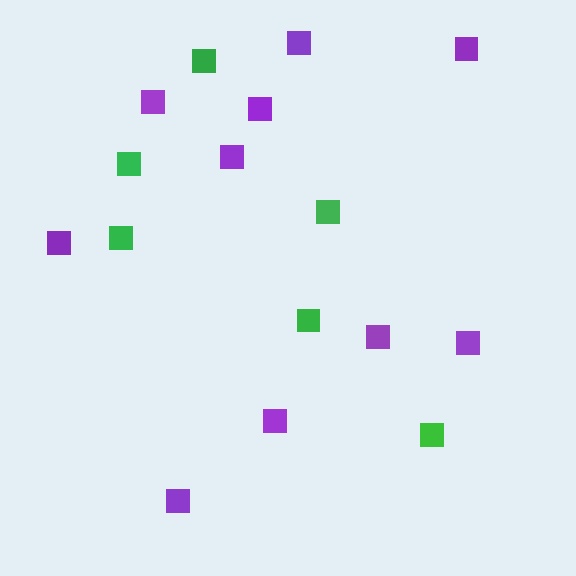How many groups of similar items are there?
There are 2 groups: one group of green squares (6) and one group of purple squares (10).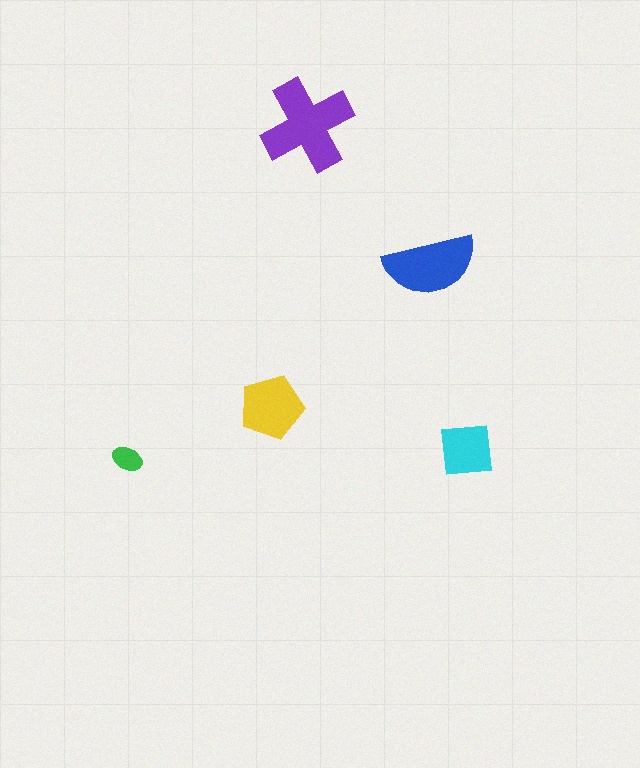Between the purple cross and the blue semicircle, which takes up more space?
The purple cross.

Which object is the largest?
The purple cross.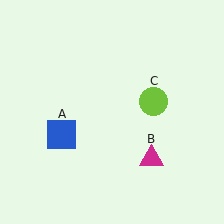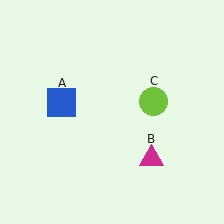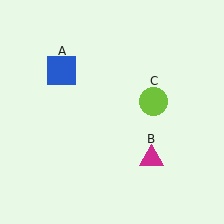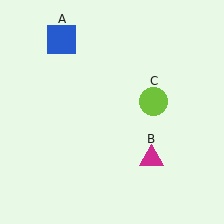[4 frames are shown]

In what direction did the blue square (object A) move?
The blue square (object A) moved up.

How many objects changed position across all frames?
1 object changed position: blue square (object A).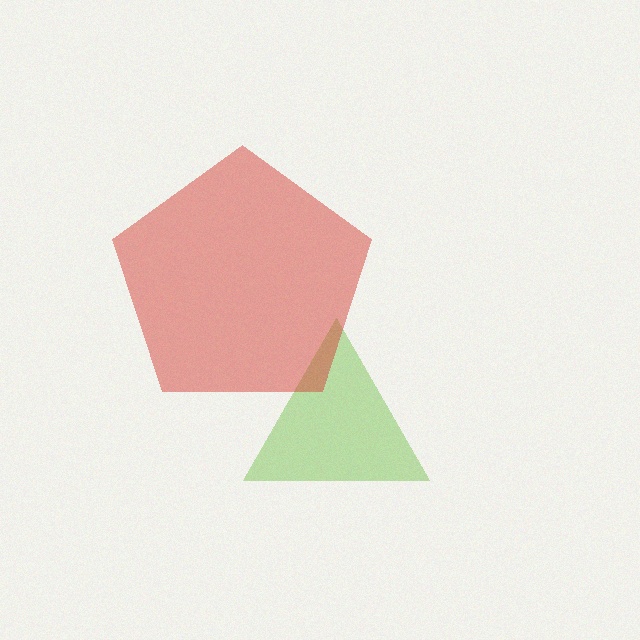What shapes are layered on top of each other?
The layered shapes are: a lime triangle, a red pentagon.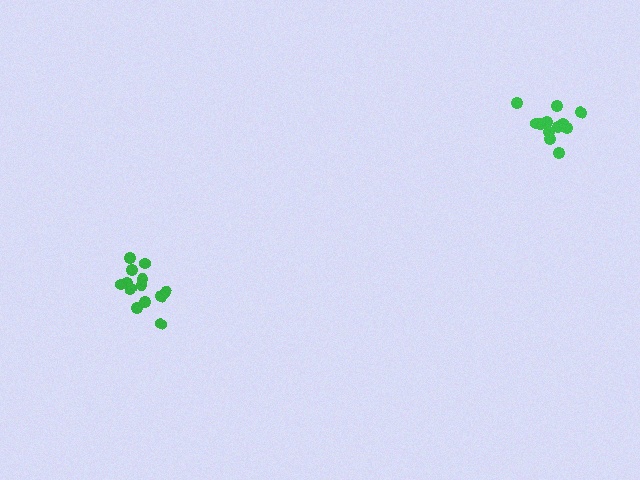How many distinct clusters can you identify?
There are 2 distinct clusters.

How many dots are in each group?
Group 1: 12 dots, Group 2: 13 dots (25 total).